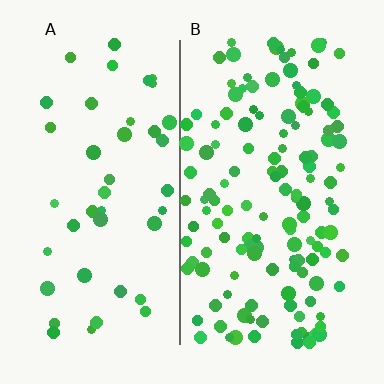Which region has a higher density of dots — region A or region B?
B (the right).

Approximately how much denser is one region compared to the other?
Approximately 3.2× — region B over region A.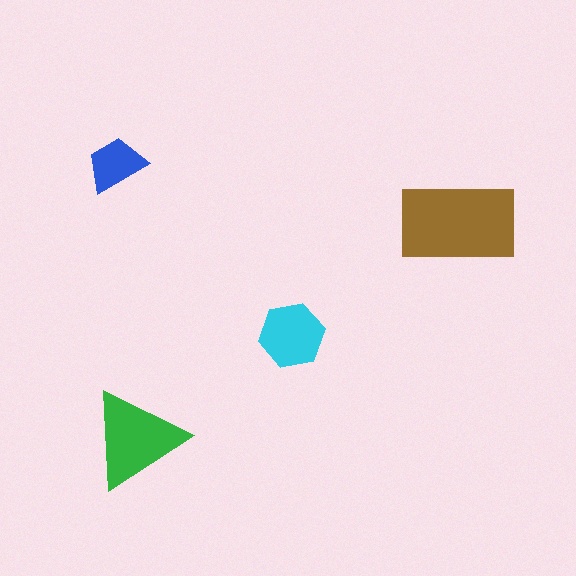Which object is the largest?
The brown rectangle.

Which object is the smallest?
The blue trapezoid.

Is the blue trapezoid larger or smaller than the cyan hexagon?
Smaller.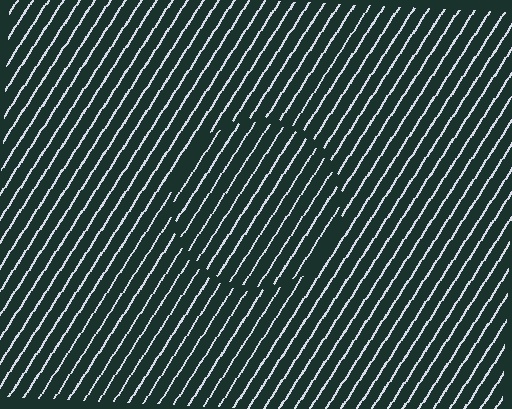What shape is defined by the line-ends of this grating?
An illusory circle. The interior of the shape contains the same grating, shifted by half a period — the contour is defined by the phase discontinuity where line-ends from the inner and outer gratings abut.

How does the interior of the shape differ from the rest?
The interior of the shape contains the same grating, shifted by half a period — the contour is defined by the phase discontinuity where line-ends from the inner and outer gratings abut.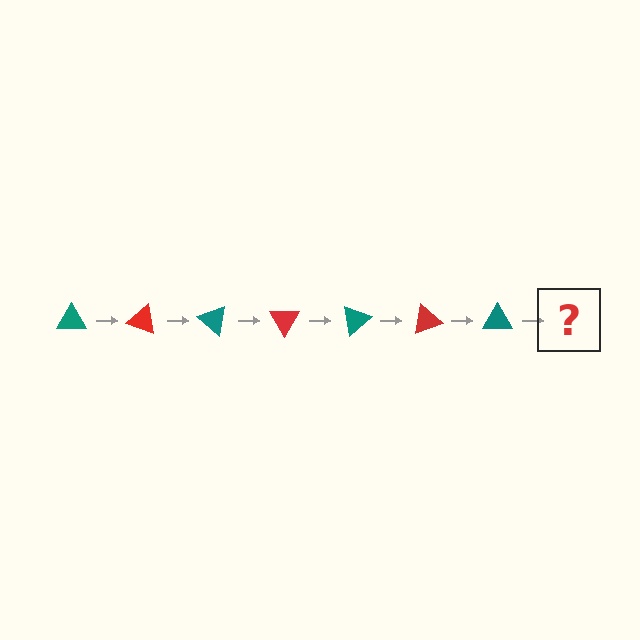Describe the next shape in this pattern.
It should be a red triangle, rotated 140 degrees from the start.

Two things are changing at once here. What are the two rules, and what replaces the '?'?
The two rules are that it rotates 20 degrees each step and the color cycles through teal and red. The '?' should be a red triangle, rotated 140 degrees from the start.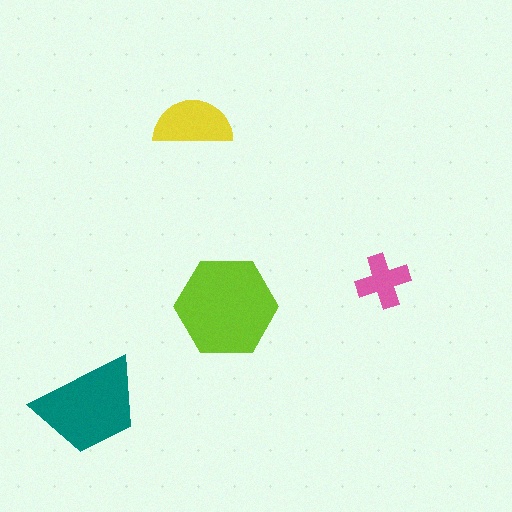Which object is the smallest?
The pink cross.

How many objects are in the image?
There are 4 objects in the image.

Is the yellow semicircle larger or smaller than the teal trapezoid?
Smaller.